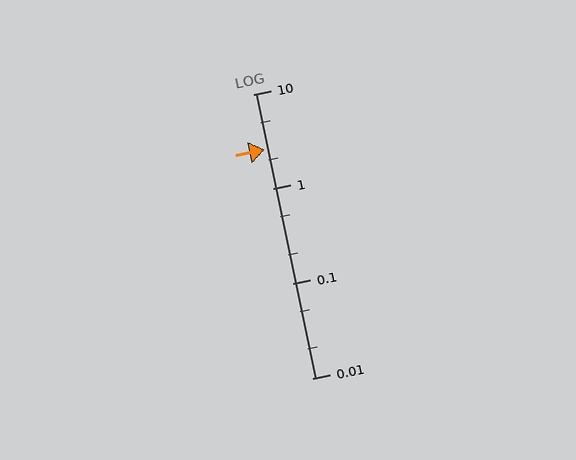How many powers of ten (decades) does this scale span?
The scale spans 3 decades, from 0.01 to 10.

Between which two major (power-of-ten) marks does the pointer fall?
The pointer is between 1 and 10.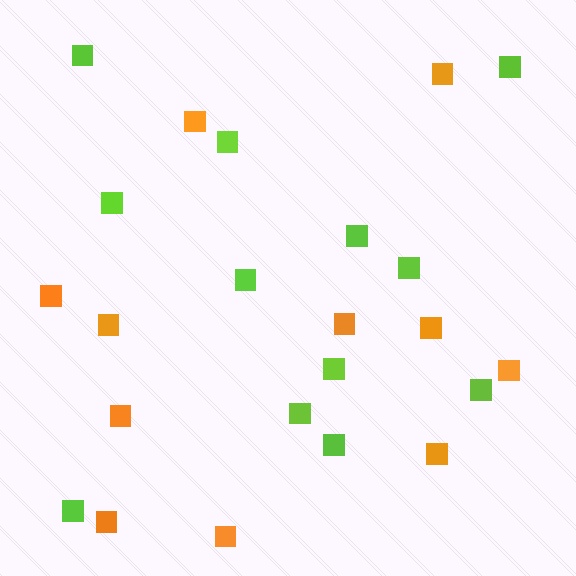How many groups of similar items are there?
There are 2 groups: one group of lime squares (12) and one group of orange squares (11).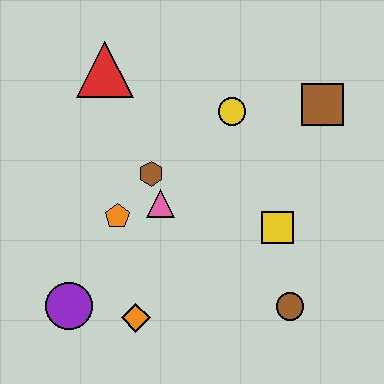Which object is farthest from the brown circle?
The red triangle is farthest from the brown circle.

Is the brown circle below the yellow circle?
Yes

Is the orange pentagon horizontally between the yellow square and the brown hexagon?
No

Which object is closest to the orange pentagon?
The pink triangle is closest to the orange pentagon.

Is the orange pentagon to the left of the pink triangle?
Yes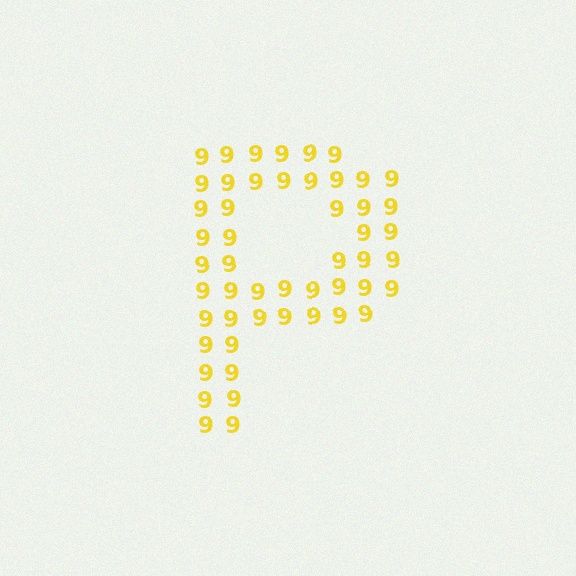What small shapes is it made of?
It is made of small digit 9's.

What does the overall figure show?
The overall figure shows the letter P.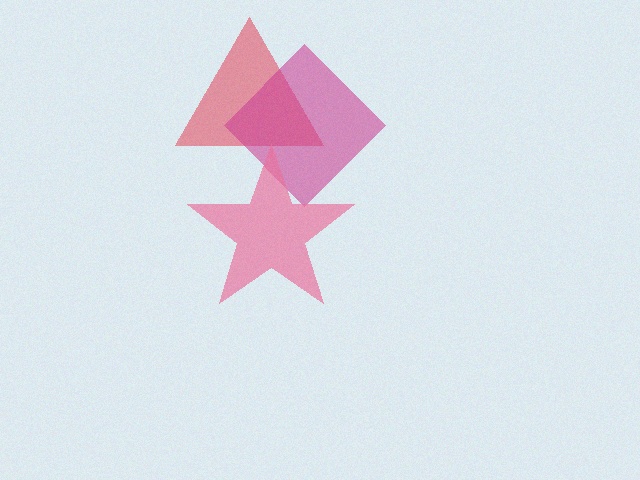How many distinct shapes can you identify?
There are 3 distinct shapes: a red triangle, a magenta diamond, a pink star.